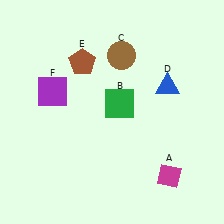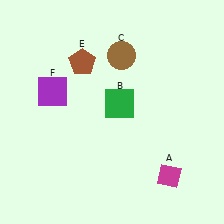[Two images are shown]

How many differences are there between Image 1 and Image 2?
There is 1 difference between the two images.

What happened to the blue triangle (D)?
The blue triangle (D) was removed in Image 2. It was in the top-right area of Image 1.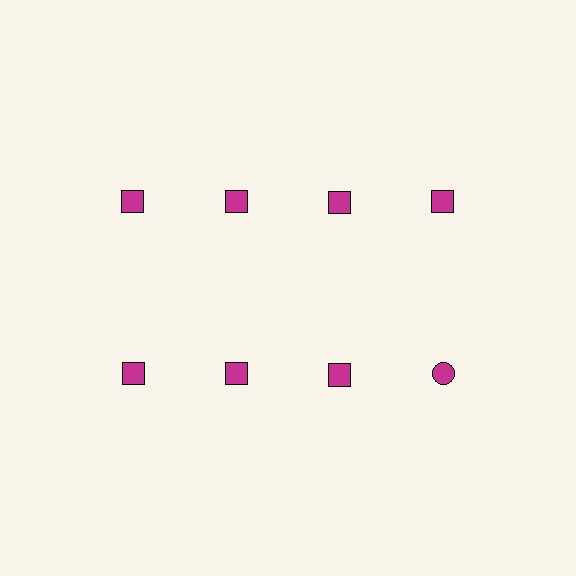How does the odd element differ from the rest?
It has a different shape: circle instead of square.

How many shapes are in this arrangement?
There are 8 shapes arranged in a grid pattern.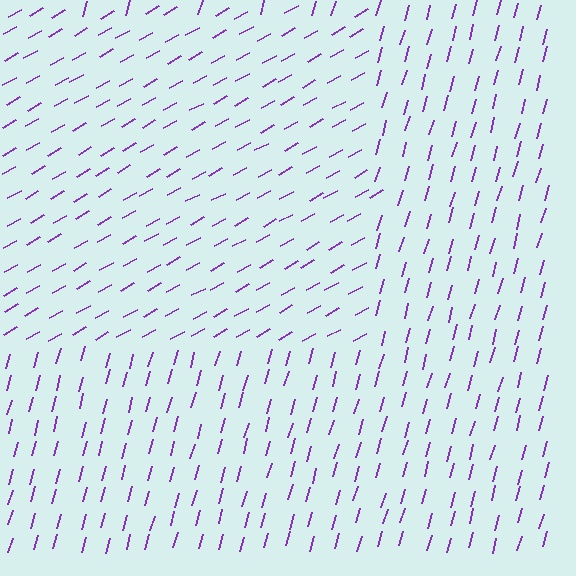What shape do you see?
I see a rectangle.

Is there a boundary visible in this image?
Yes, there is a texture boundary formed by a change in line orientation.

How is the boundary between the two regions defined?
The boundary is defined purely by a change in line orientation (approximately 45 degrees difference). All lines are the same color and thickness.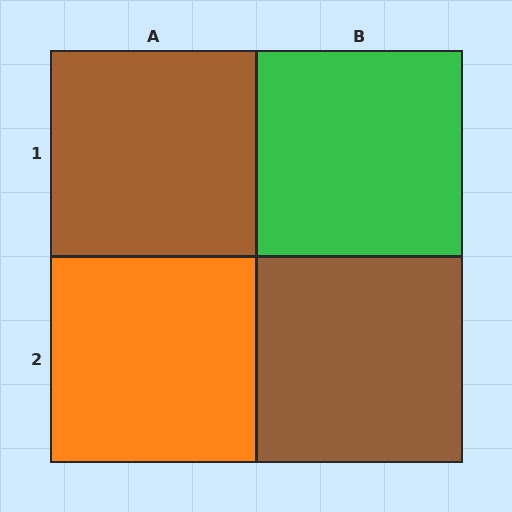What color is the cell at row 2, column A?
Orange.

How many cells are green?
1 cell is green.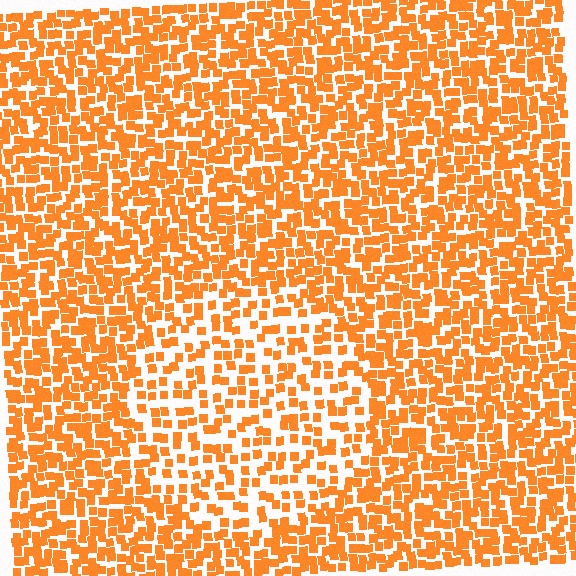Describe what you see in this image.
The image contains small orange elements arranged at two different densities. A circle-shaped region is visible where the elements are less densely packed than the surrounding area.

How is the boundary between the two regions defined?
The boundary is defined by a change in element density (approximately 1.8x ratio). All elements are the same color, size, and shape.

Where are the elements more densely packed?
The elements are more densely packed outside the circle boundary.